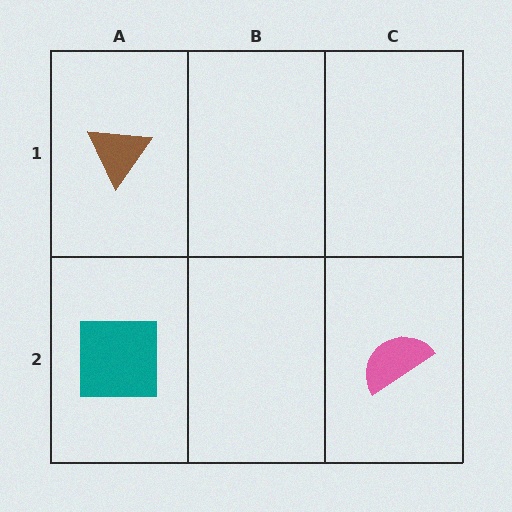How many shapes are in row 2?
2 shapes.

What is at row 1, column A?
A brown triangle.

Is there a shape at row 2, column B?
No, that cell is empty.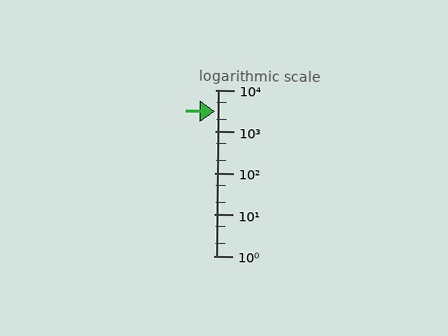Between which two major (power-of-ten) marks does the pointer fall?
The pointer is between 1000 and 10000.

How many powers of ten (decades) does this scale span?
The scale spans 4 decades, from 1 to 10000.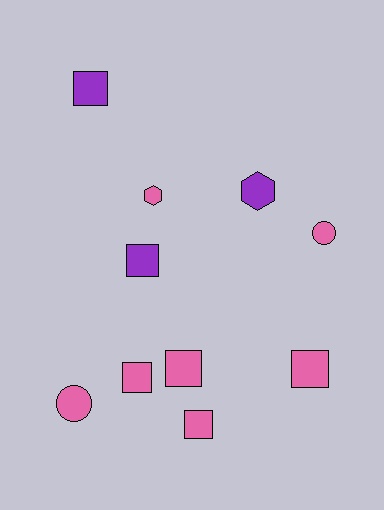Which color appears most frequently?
Pink, with 7 objects.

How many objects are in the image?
There are 10 objects.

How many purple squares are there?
There are 2 purple squares.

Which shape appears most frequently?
Square, with 6 objects.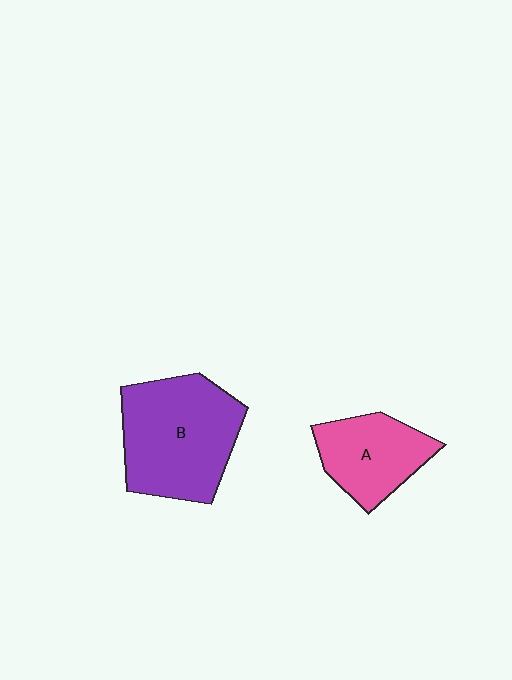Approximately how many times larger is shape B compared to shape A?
Approximately 1.6 times.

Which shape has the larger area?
Shape B (purple).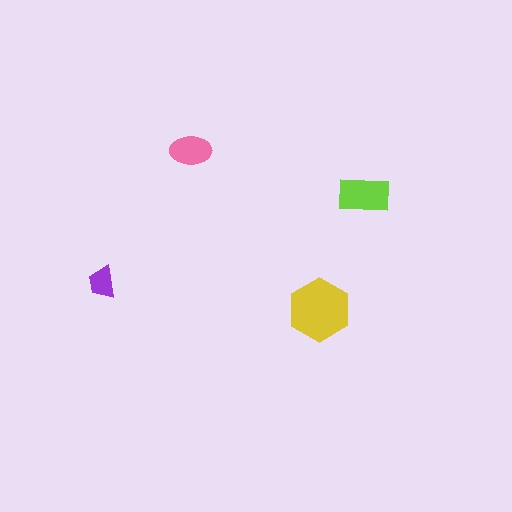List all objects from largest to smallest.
The yellow hexagon, the lime rectangle, the pink ellipse, the purple trapezoid.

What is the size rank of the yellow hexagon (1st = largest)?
1st.